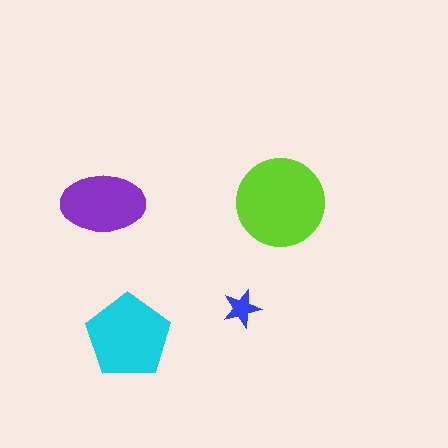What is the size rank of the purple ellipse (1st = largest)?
3rd.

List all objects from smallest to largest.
The blue star, the purple ellipse, the cyan pentagon, the lime circle.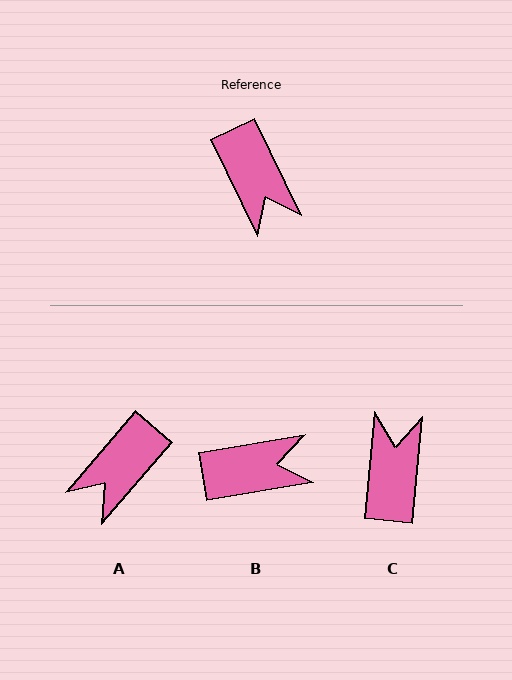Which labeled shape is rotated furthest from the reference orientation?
C, about 149 degrees away.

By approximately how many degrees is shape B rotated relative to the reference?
Approximately 74 degrees counter-clockwise.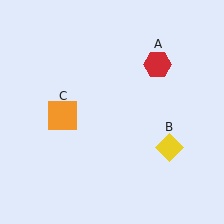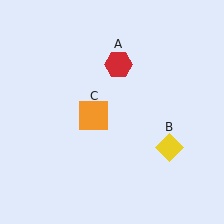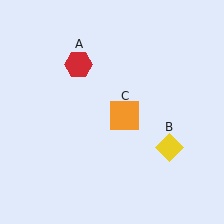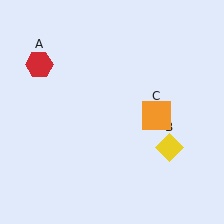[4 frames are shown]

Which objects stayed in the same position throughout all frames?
Yellow diamond (object B) remained stationary.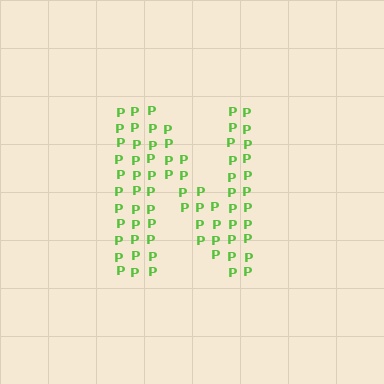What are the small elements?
The small elements are letter P's.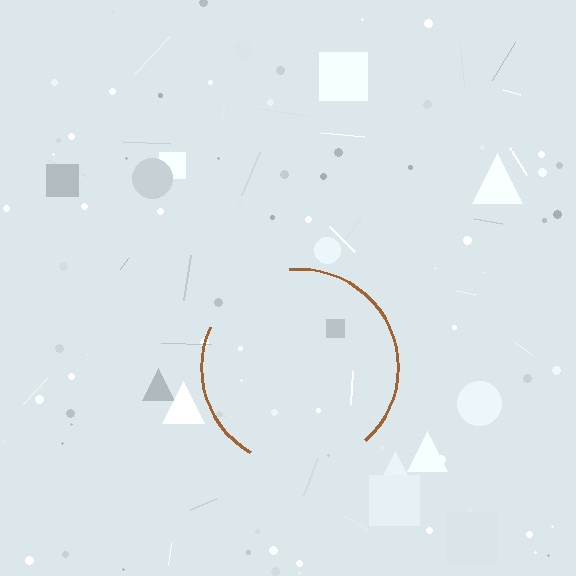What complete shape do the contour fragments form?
The contour fragments form a circle.